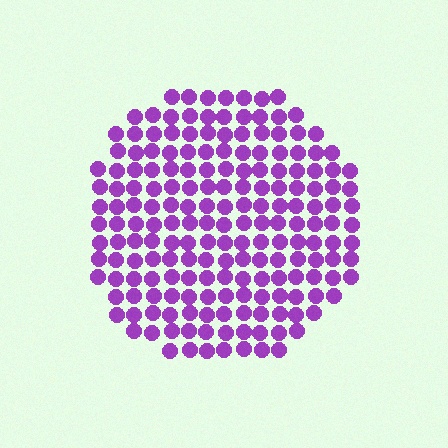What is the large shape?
The large shape is a circle.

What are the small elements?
The small elements are circles.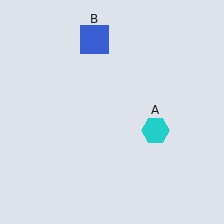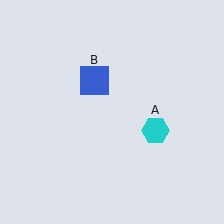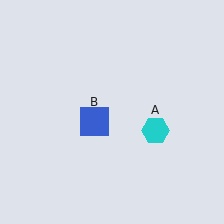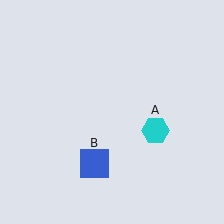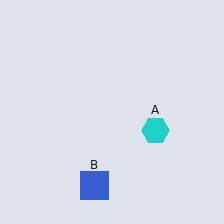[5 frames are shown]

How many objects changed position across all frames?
1 object changed position: blue square (object B).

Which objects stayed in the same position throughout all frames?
Cyan hexagon (object A) remained stationary.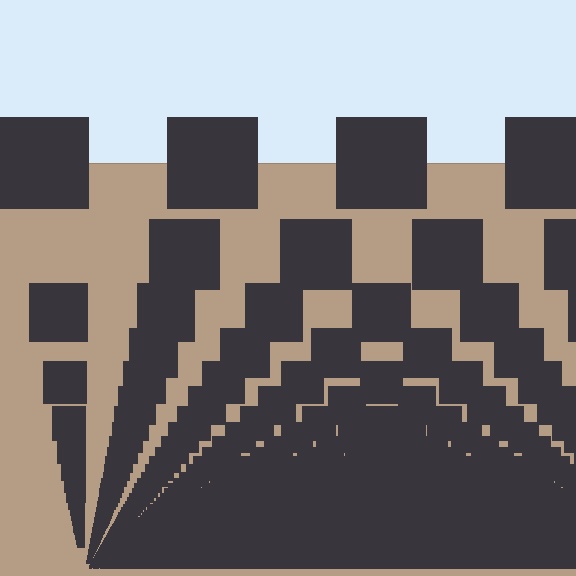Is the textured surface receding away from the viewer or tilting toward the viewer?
The surface appears to tilt toward the viewer. Texture elements get larger and sparser toward the top.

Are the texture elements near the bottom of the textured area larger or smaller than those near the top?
Smaller. The gradient is inverted — elements near the bottom are smaller and denser.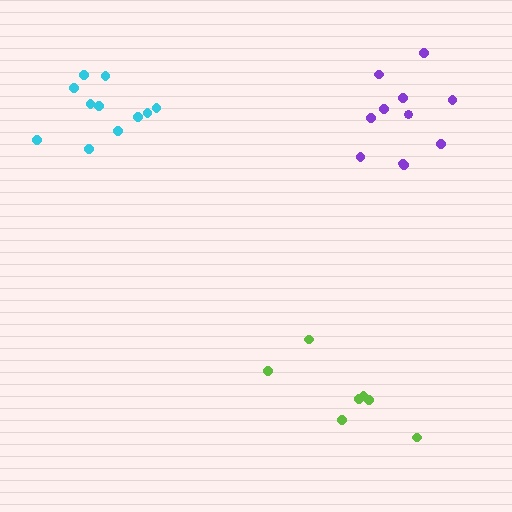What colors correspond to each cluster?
The clusters are colored: cyan, lime, purple.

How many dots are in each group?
Group 1: 11 dots, Group 2: 7 dots, Group 3: 11 dots (29 total).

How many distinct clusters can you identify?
There are 3 distinct clusters.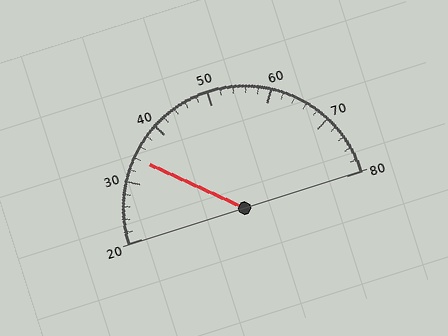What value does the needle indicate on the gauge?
The needle indicates approximately 34.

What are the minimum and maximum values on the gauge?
The gauge ranges from 20 to 80.